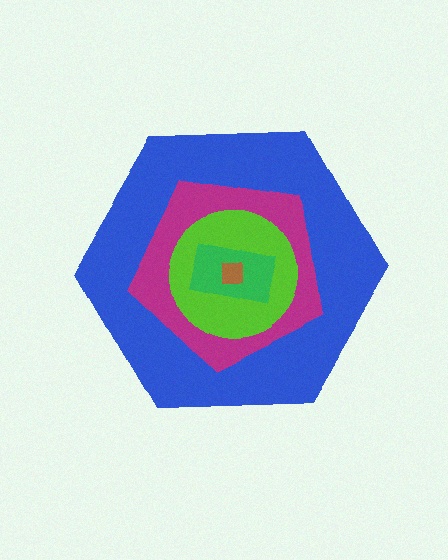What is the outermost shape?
The blue hexagon.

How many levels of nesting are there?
5.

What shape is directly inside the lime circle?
The green rectangle.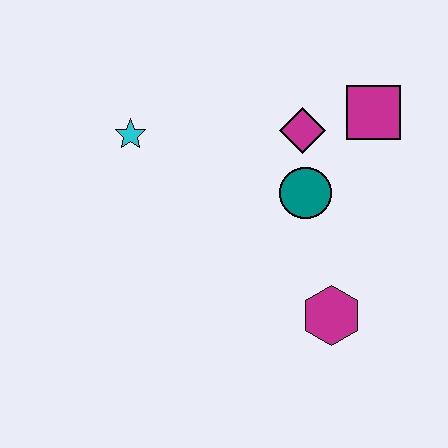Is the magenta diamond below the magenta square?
Yes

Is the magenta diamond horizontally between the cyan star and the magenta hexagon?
Yes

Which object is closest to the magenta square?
The magenta diamond is closest to the magenta square.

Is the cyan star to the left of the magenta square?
Yes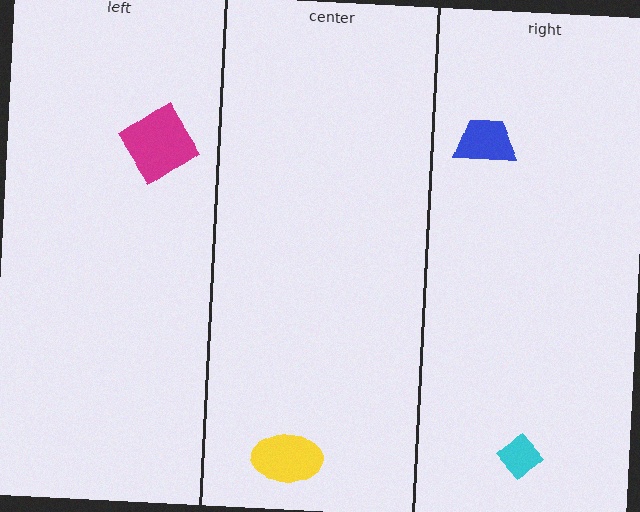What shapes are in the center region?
The yellow ellipse.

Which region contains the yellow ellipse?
The center region.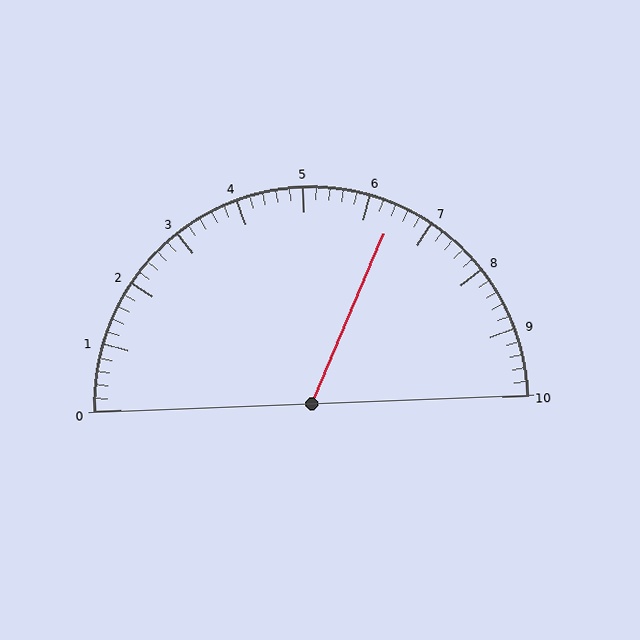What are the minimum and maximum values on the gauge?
The gauge ranges from 0 to 10.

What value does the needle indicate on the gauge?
The needle indicates approximately 6.4.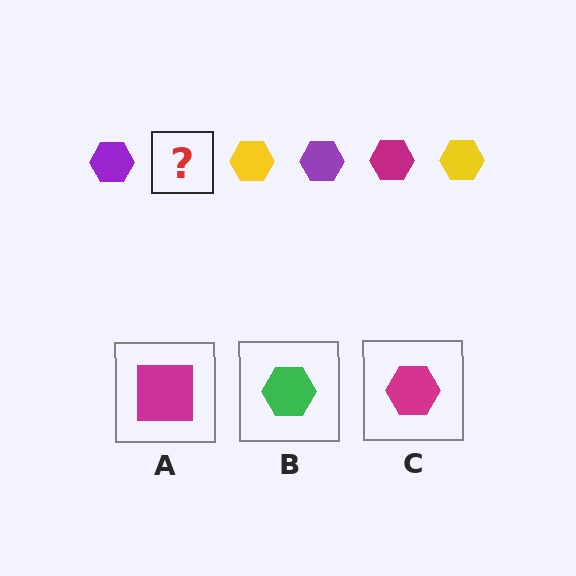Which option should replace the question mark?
Option C.